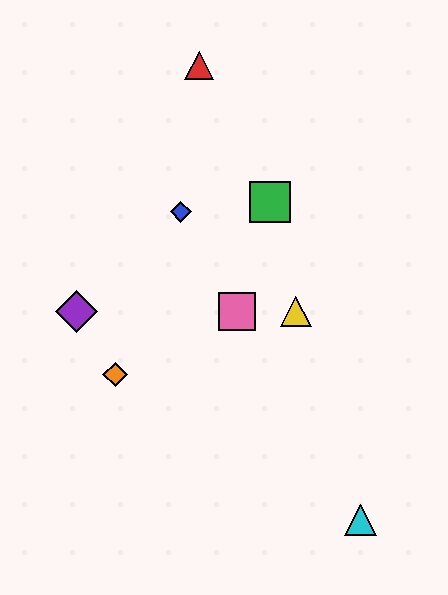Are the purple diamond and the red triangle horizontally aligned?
No, the purple diamond is at y≈311 and the red triangle is at y≈66.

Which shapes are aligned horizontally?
The yellow triangle, the purple diamond, the pink square are aligned horizontally.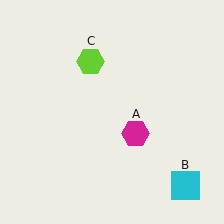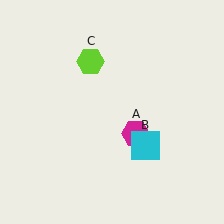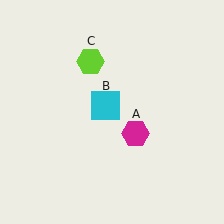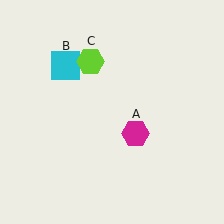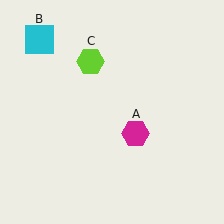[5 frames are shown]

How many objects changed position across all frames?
1 object changed position: cyan square (object B).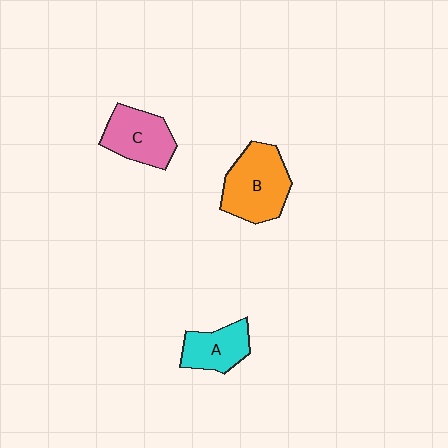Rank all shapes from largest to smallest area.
From largest to smallest: B (orange), C (pink), A (cyan).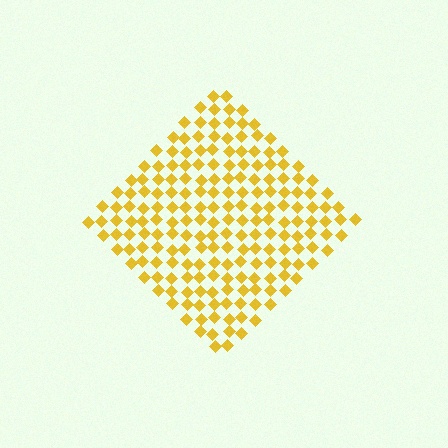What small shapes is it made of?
It is made of small diamonds.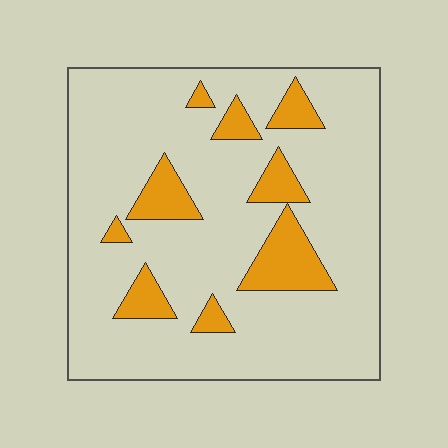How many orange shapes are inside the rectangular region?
9.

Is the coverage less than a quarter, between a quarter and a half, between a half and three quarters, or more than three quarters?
Less than a quarter.